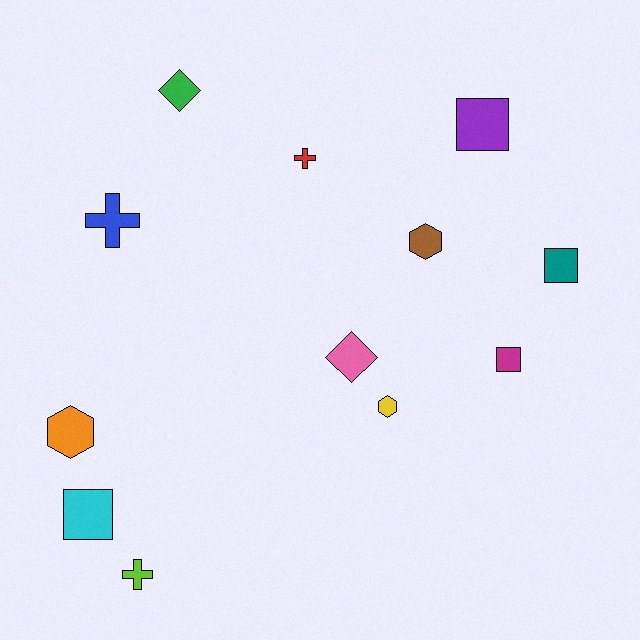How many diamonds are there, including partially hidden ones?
There are 2 diamonds.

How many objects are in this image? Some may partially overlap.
There are 12 objects.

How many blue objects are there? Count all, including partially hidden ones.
There is 1 blue object.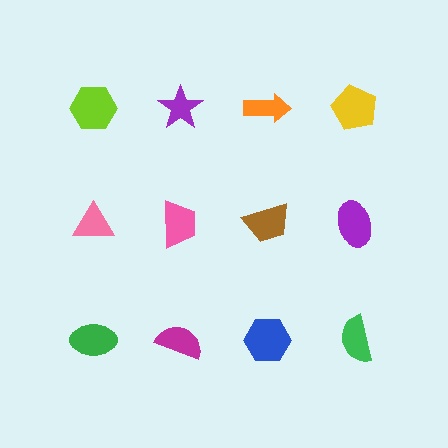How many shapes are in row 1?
4 shapes.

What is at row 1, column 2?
A purple star.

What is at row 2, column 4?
A purple ellipse.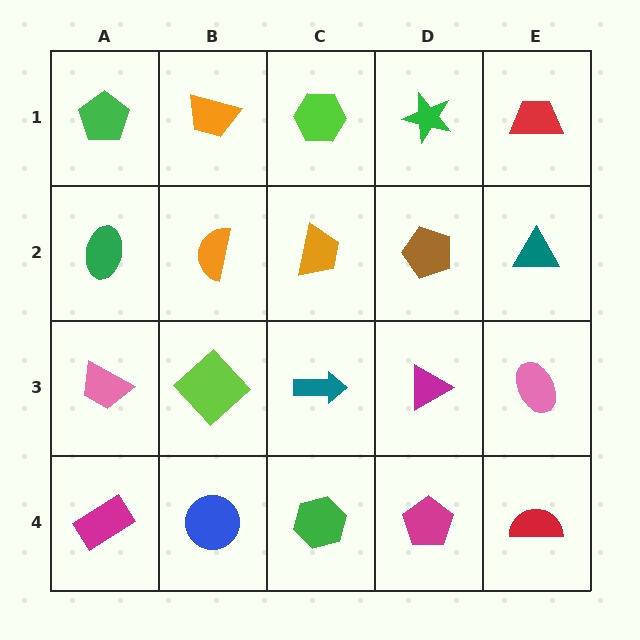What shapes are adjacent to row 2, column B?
An orange trapezoid (row 1, column B), a lime diamond (row 3, column B), a green ellipse (row 2, column A), an orange trapezoid (row 2, column C).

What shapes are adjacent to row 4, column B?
A lime diamond (row 3, column B), a magenta rectangle (row 4, column A), a green hexagon (row 4, column C).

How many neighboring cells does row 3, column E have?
3.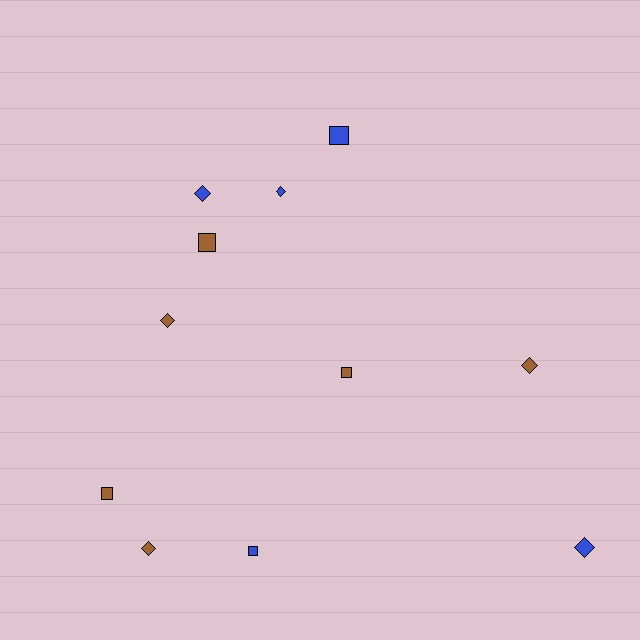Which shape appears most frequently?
Diamond, with 6 objects.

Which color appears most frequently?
Brown, with 6 objects.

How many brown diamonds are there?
There are 3 brown diamonds.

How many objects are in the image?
There are 11 objects.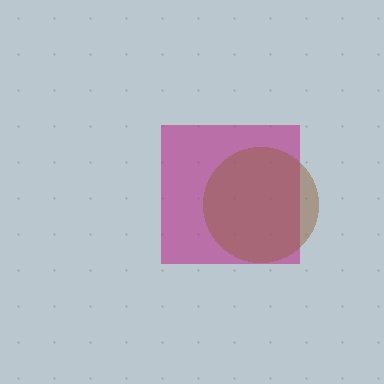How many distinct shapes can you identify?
There are 2 distinct shapes: a magenta square, a brown circle.